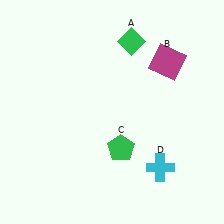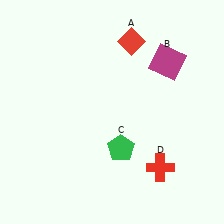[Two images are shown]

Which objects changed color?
A changed from green to red. D changed from cyan to red.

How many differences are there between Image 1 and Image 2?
There are 2 differences between the two images.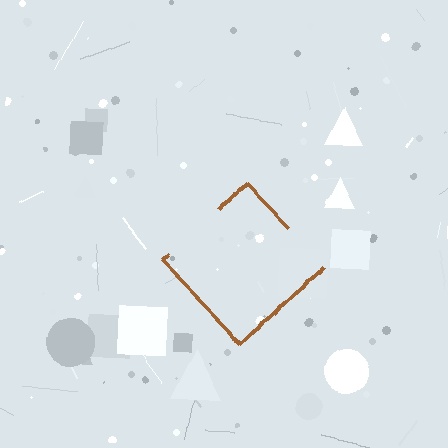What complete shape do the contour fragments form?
The contour fragments form a diamond.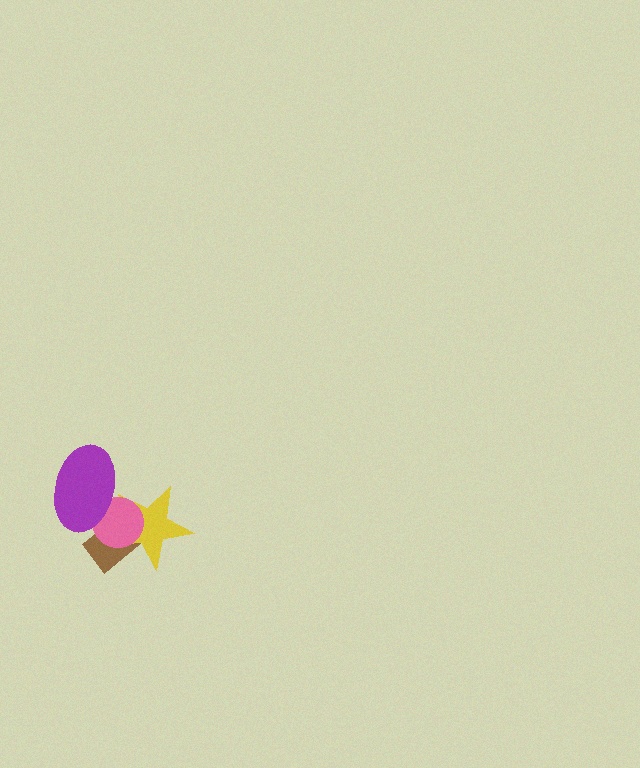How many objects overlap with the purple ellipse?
3 objects overlap with the purple ellipse.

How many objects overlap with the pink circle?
3 objects overlap with the pink circle.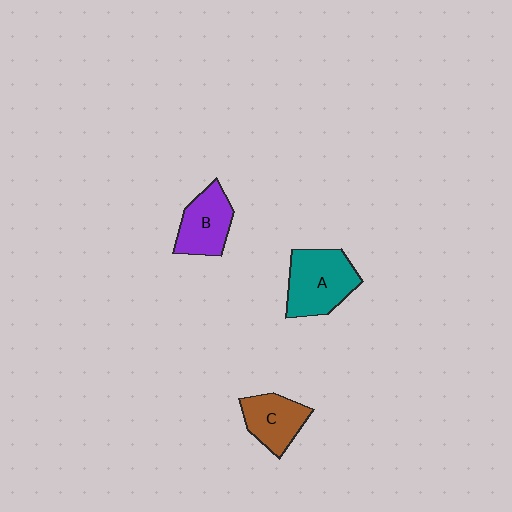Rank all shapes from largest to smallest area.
From largest to smallest: A (teal), B (purple), C (brown).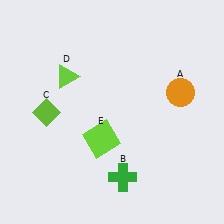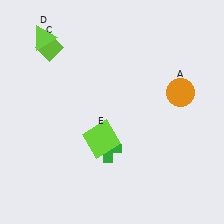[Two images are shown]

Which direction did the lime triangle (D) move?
The lime triangle (D) moved up.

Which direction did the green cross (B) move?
The green cross (B) moved up.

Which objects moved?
The objects that moved are: the green cross (B), the lime diamond (C), the lime triangle (D).